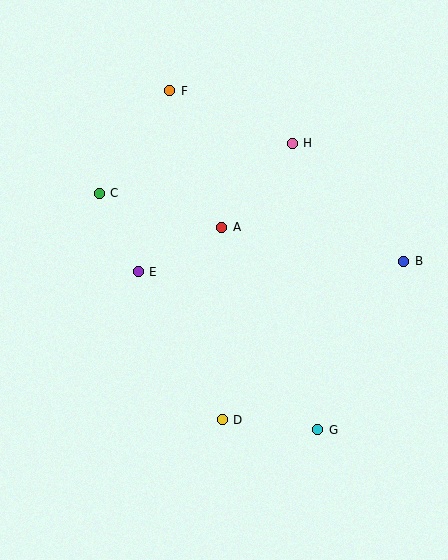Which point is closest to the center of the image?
Point A at (222, 227) is closest to the center.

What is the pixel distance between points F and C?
The distance between F and C is 124 pixels.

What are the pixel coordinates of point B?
Point B is at (404, 261).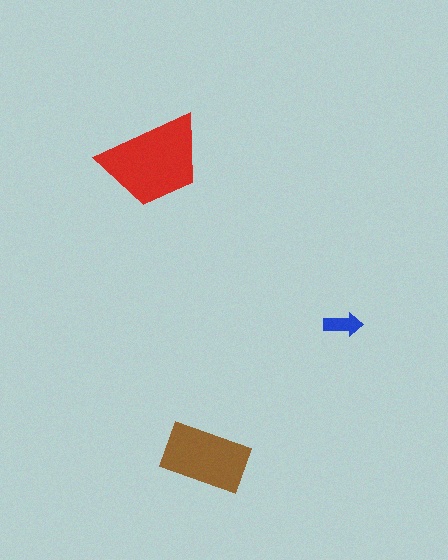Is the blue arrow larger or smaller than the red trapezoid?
Smaller.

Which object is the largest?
The red trapezoid.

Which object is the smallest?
The blue arrow.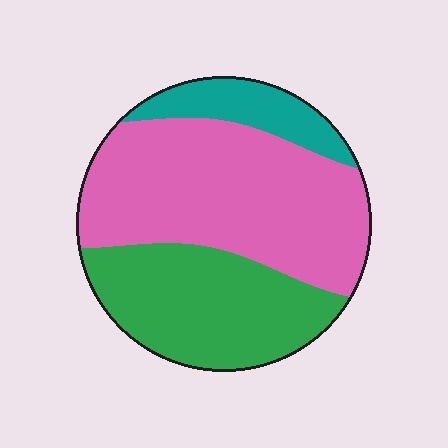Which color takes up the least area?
Teal, at roughly 15%.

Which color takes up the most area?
Pink, at roughly 55%.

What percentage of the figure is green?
Green takes up about one third (1/3) of the figure.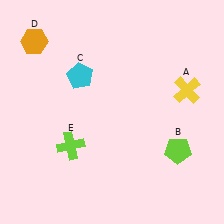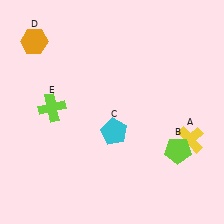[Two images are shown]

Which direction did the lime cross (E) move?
The lime cross (E) moved up.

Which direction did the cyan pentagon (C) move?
The cyan pentagon (C) moved down.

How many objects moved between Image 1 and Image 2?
3 objects moved between the two images.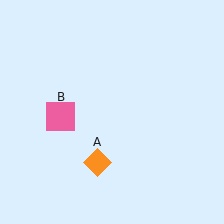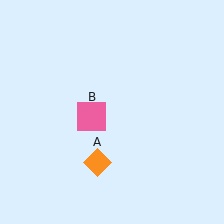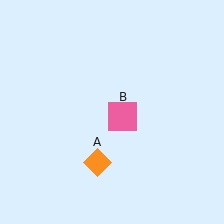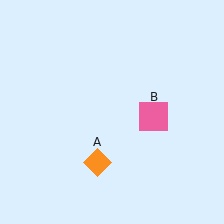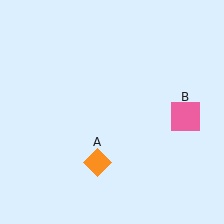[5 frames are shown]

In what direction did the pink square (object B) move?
The pink square (object B) moved right.